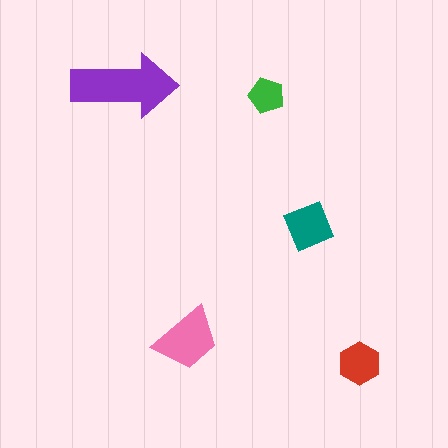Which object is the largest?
The purple arrow.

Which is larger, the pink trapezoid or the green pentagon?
The pink trapezoid.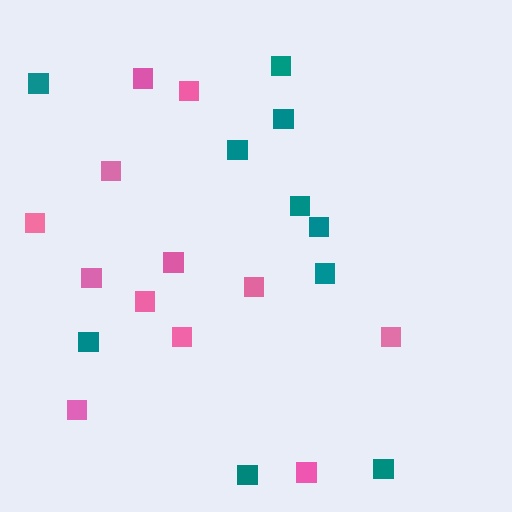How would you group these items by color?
There are 2 groups: one group of teal squares (10) and one group of pink squares (12).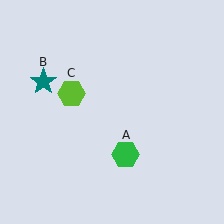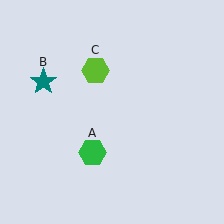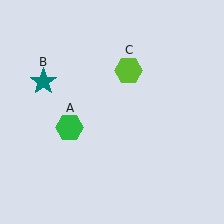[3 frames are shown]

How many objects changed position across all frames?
2 objects changed position: green hexagon (object A), lime hexagon (object C).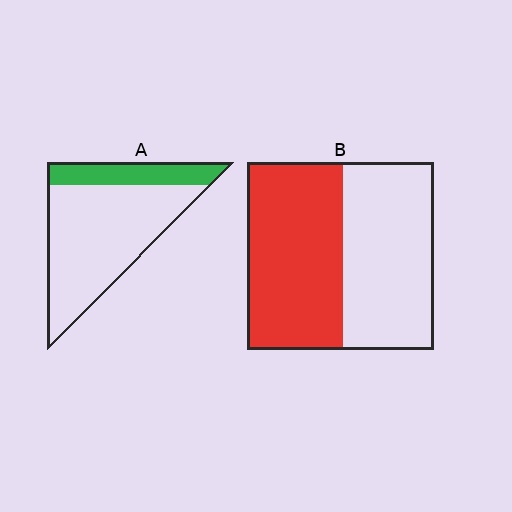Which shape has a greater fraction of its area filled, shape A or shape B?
Shape B.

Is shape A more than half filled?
No.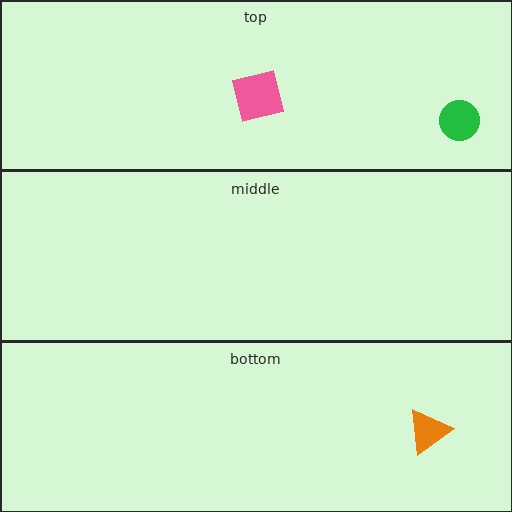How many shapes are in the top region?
2.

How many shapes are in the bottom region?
1.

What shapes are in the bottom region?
The orange triangle.